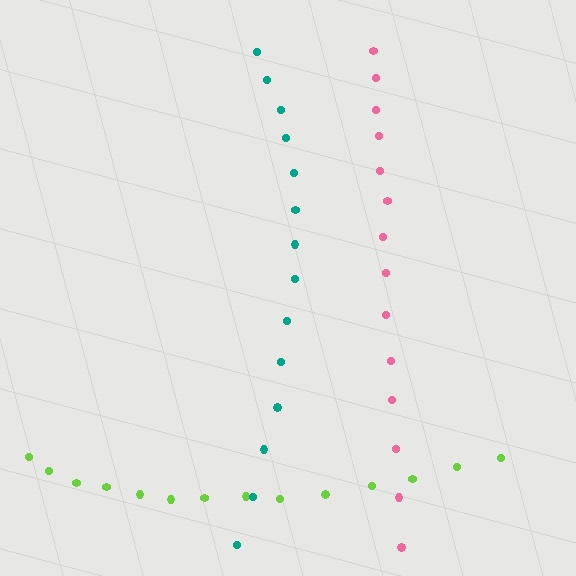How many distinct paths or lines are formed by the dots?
There are 3 distinct paths.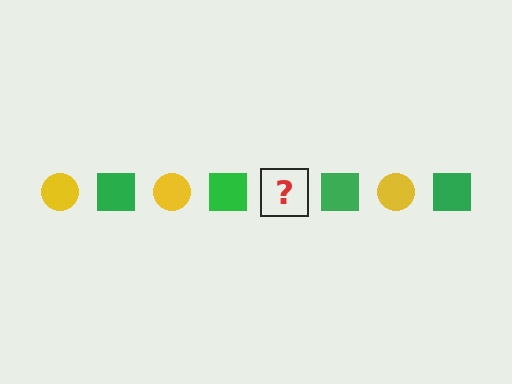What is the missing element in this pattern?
The missing element is a yellow circle.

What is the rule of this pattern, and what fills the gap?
The rule is that the pattern alternates between yellow circle and green square. The gap should be filled with a yellow circle.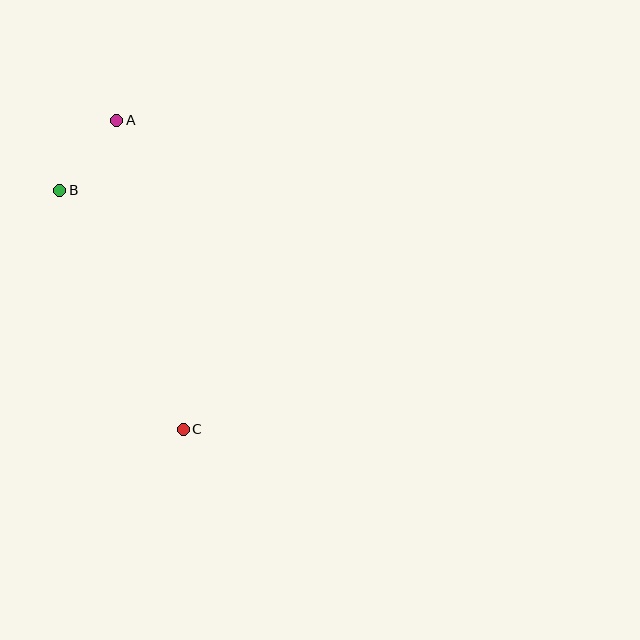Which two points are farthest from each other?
Points A and C are farthest from each other.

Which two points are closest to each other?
Points A and B are closest to each other.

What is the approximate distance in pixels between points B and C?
The distance between B and C is approximately 269 pixels.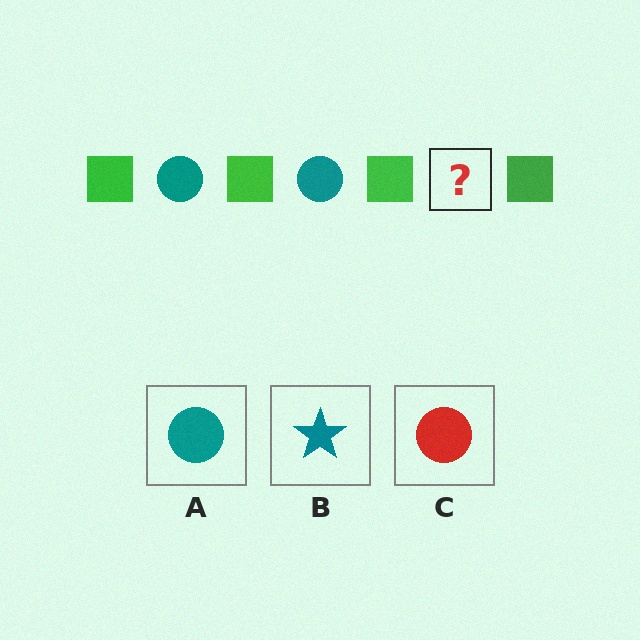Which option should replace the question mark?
Option A.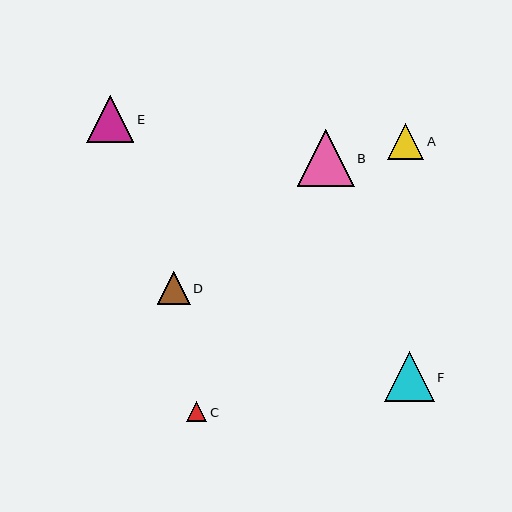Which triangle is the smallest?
Triangle C is the smallest with a size of approximately 20 pixels.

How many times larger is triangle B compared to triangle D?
Triangle B is approximately 1.7 times the size of triangle D.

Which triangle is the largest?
Triangle B is the largest with a size of approximately 57 pixels.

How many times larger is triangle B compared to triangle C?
Triangle B is approximately 2.8 times the size of triangle C.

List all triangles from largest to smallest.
From largest to smallest: B, F, E, A, D, C.